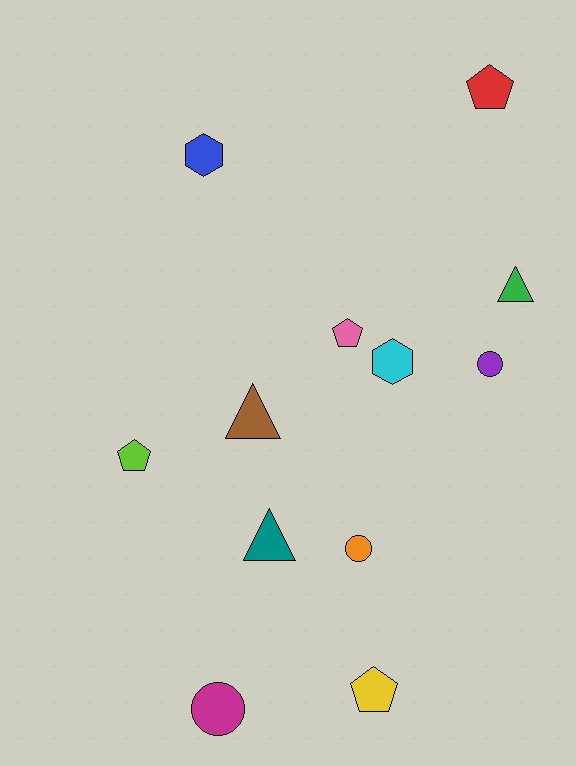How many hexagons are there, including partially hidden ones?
There are 2 hexagons.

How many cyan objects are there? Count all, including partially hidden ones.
There is 1 cyan object.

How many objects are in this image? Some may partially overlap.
There are 12 objects.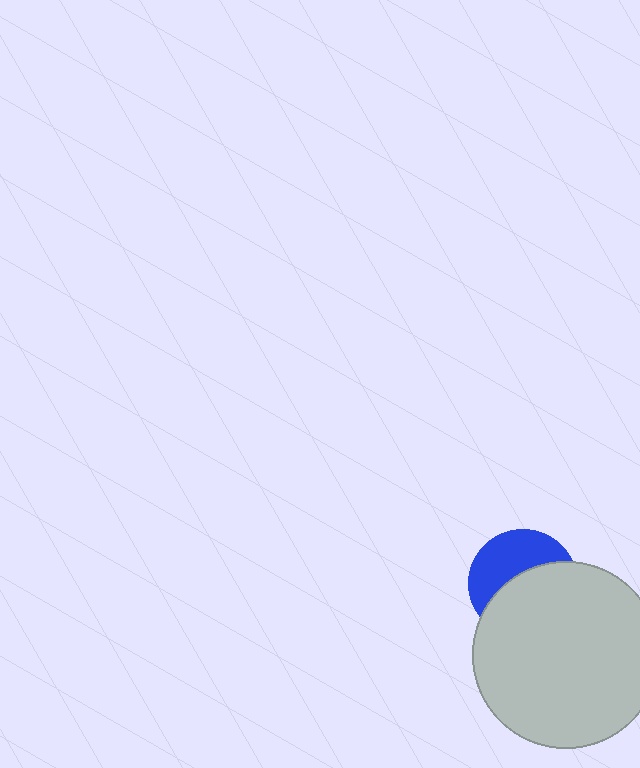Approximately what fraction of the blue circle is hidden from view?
Roughly 56% of the blue circle is hidden behind the light gray circle.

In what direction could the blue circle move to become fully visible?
The blue circle could move up. That would shift it out from behind the light gray circle entirely.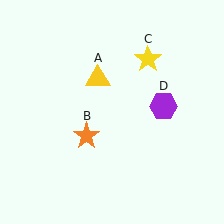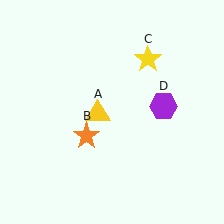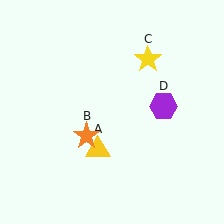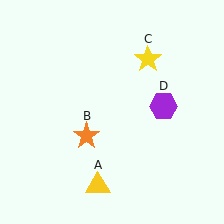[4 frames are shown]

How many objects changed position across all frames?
1 object changed position: yellow triangle (object A).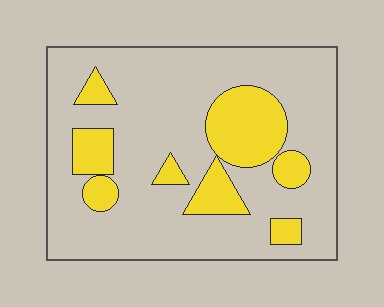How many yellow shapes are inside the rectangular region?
8.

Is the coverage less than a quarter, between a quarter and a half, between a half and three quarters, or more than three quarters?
Less than a quarter.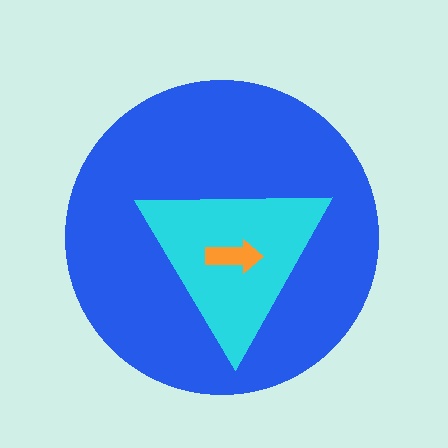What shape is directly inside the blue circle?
The cyan triangle.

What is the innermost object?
The orange arrow.